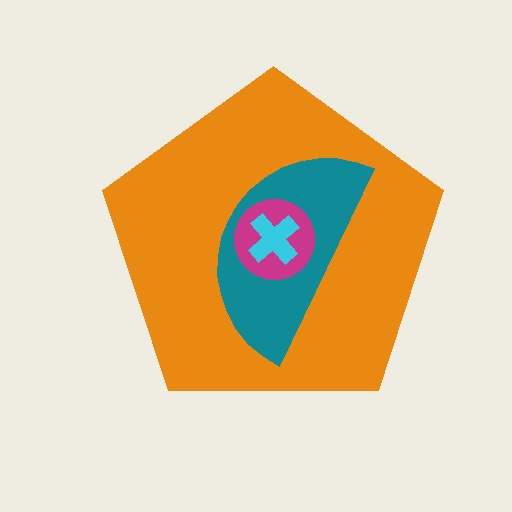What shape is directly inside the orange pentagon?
The teal semicircle.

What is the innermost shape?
The cyan cross.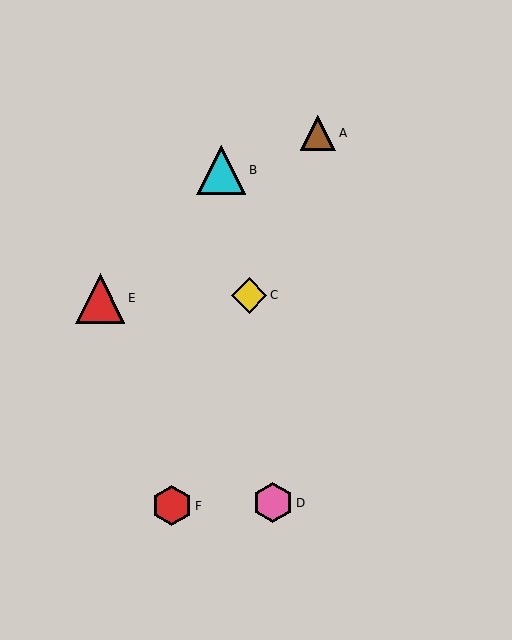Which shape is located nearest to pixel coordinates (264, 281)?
The yellow diamond (labeled C) at (249, 295) is nearest to that location.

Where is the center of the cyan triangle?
The center of the cyan triangle is at (221, 170).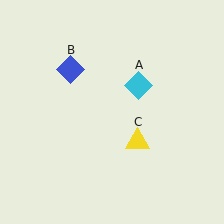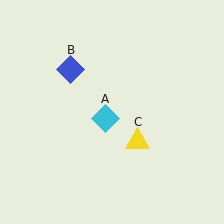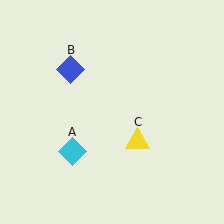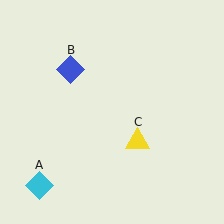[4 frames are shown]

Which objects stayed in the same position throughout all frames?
Blue diamond (object B) and yellow triangle (object C) remained stationary.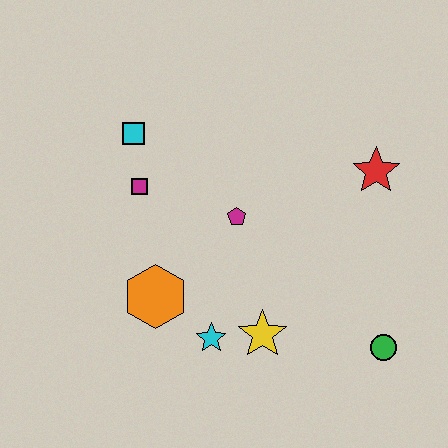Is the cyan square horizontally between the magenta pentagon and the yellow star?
No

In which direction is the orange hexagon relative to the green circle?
The orange hexagon is to the left of the green circle.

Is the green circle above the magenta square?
No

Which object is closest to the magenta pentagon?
The magenta square is closest to the magenta pentagon.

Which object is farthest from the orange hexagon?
The red star is farthest from the orange hexagon.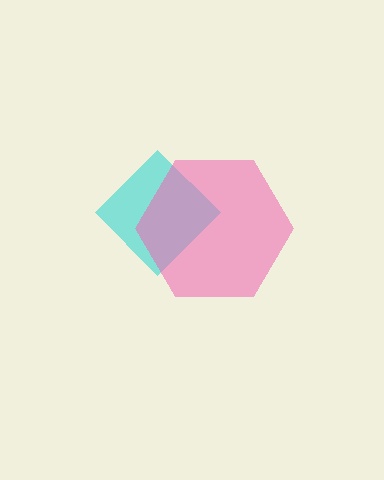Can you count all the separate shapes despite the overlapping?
Yes, there are 2 separate shapes.